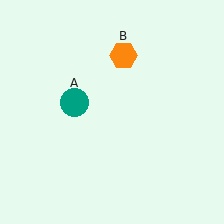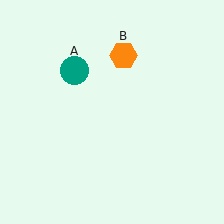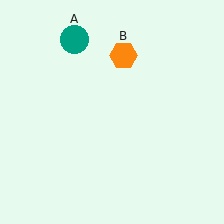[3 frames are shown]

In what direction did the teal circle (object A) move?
The teal circle (object A) moved up.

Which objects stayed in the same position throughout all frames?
Orange hexagon (object B) remained stationary.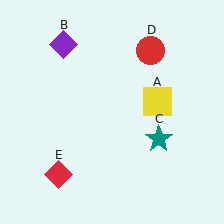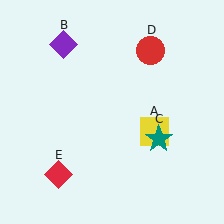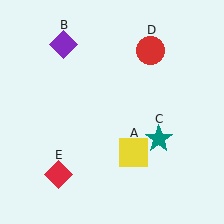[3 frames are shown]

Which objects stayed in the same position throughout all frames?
Purple diamond (object B) and teal star (object C) and red circle (object D) and red diamond (object E) remained stationary.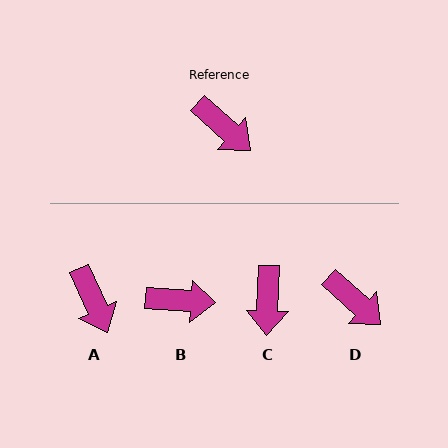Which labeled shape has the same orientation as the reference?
D.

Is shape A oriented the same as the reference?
No, it is off by about 24 degrees.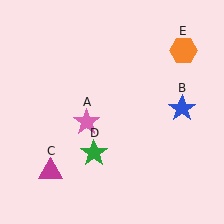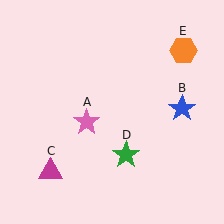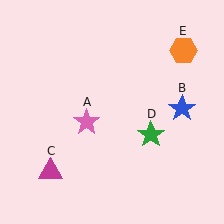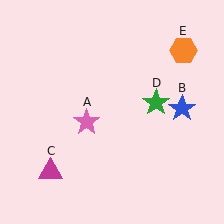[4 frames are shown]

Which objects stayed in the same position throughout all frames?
Pink star (object A) and blue star (object B) and magenta triangle (object C) and orange hexagon (object E) remained stationary.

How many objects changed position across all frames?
1 object changed position: green star (object D).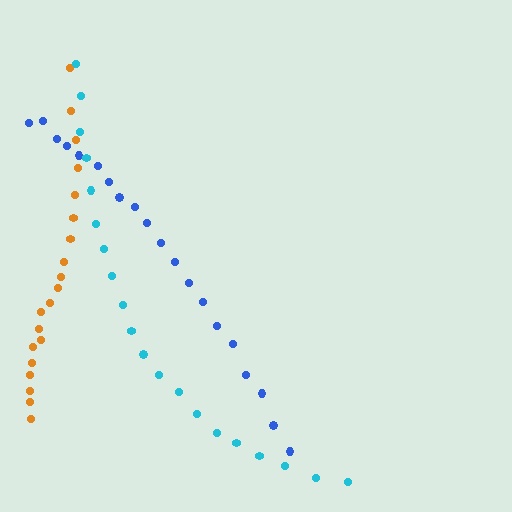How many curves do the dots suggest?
There are 3 distinct paths.